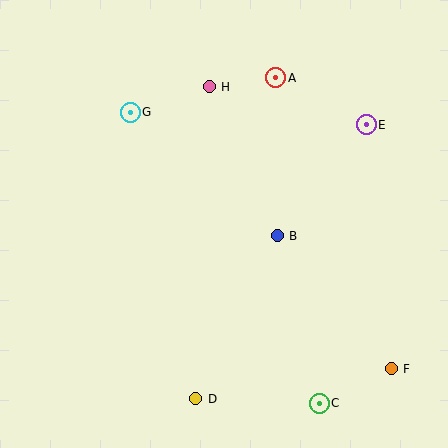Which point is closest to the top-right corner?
Point E is closest to the top-right corner.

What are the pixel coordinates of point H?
Point H is at (209, 87).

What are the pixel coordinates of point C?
Point C is at (319, 403).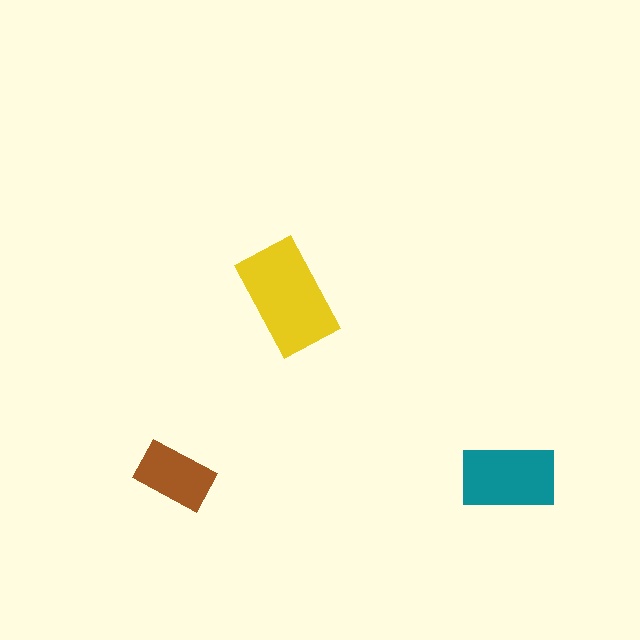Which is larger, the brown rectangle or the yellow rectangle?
The yellow one.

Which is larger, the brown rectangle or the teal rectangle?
The teal one.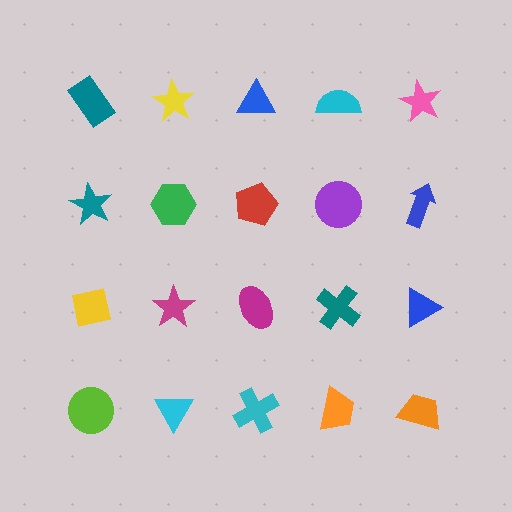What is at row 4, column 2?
A cyan triangle.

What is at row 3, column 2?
A magenta star.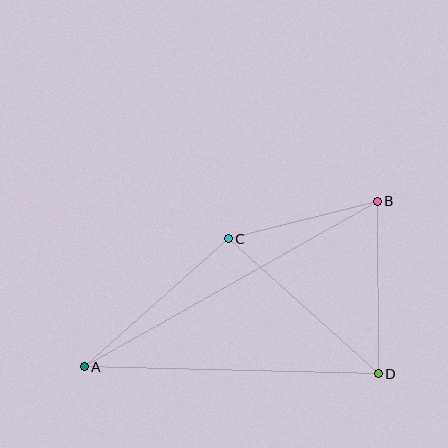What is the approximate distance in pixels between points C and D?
The distance between C and D is approximately 202 pixels.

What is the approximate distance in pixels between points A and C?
The distance between A and C is approximately 192 pixels.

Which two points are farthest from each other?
Points A and B are farthest from each other.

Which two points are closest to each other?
Points B and C are closest to each other.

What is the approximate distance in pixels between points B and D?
The distance between B and D is approximately 173 pixels.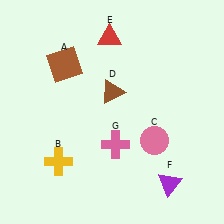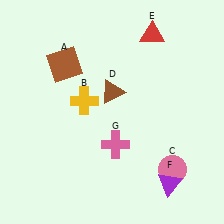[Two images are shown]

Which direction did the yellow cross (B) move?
The yellow cross (B) moved up.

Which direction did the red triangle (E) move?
The red triangle (E) moved right.